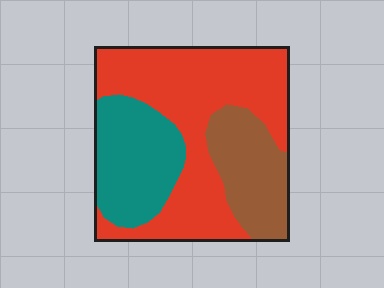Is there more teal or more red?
Red.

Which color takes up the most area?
Red, at roughly 55%.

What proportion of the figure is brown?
Brown covers about 20% of the figure.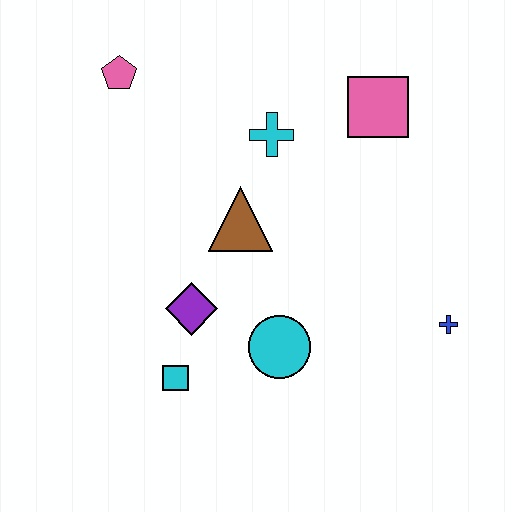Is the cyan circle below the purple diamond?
Yes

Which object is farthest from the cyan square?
The pink square is farthest from the cyan square.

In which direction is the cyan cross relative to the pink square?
The cyan cross is to the left of the pink square.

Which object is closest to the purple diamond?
The cyan square is closest to the purple diamond.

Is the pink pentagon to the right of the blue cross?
No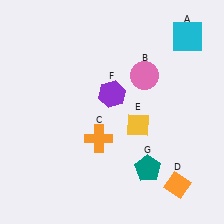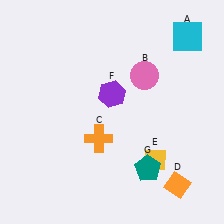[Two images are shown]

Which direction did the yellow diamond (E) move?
The yellow diamond (E) moved down.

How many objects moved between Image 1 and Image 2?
1 object moved between the two images.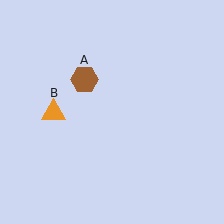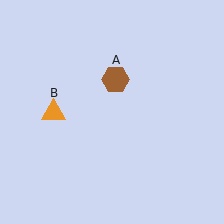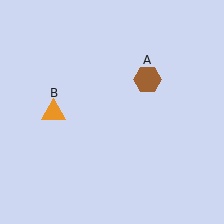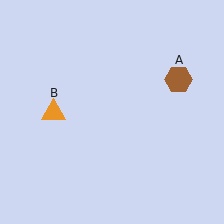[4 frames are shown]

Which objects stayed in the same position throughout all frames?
Orange triangle (object B) remained stationary.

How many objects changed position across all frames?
1 object changed position: brown hexagon (object A).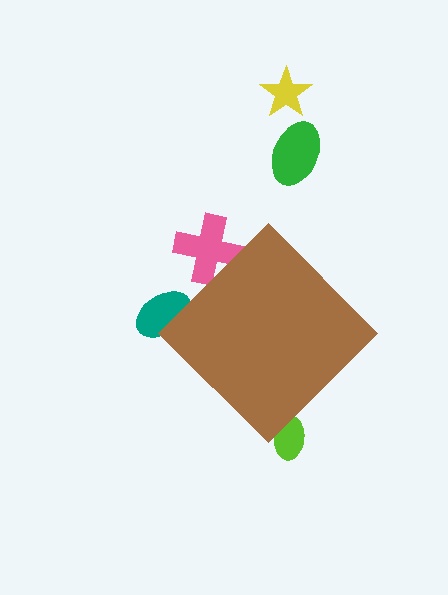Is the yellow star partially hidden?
No, the yellow star is fully visible.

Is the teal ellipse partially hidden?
Yes, the teal ellipse is partially hidden behind the brown diamond.